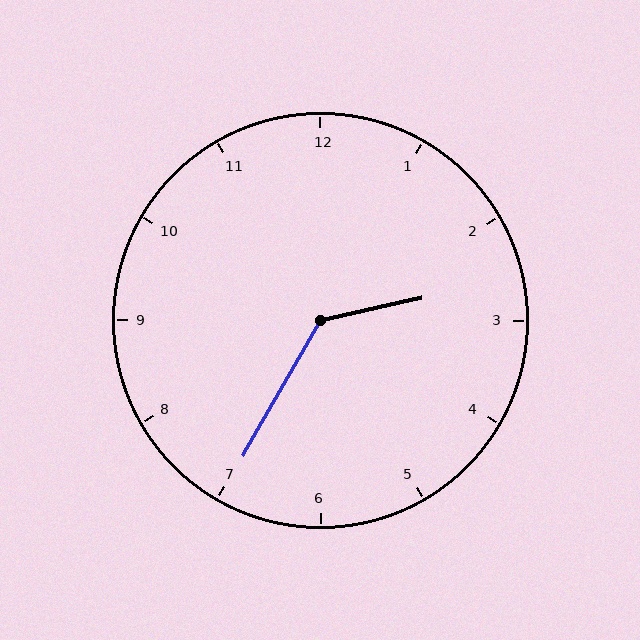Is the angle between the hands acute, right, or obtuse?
It is obtuse.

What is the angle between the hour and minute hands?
Approximately 132 degrees.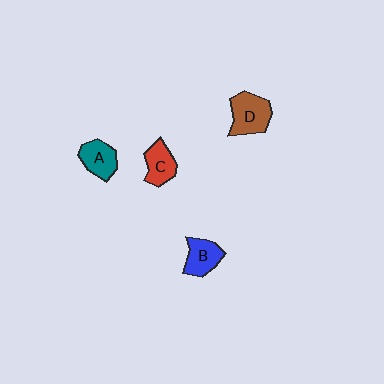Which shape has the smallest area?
Shape C (red).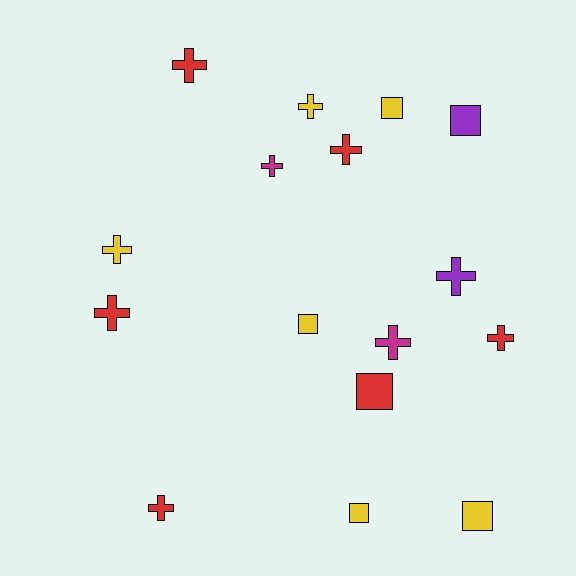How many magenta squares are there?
There are no magenta squares.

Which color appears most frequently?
Yellow, with 6 objects.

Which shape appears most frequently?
Cross, with 10 objects.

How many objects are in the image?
There are 16 objects.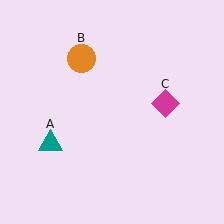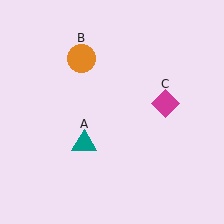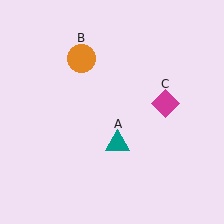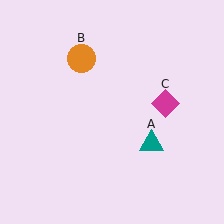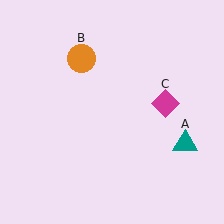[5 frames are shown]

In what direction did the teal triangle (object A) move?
The teal triangle (object A) moved right.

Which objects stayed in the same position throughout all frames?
Orange circle (object B) and magenta diamond (object C) remained stationary.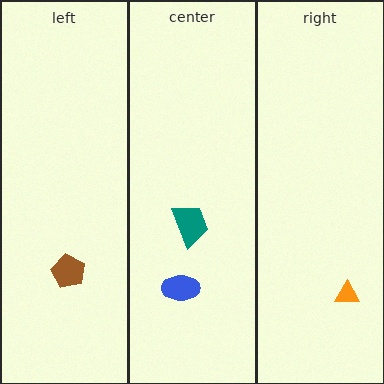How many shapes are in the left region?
1.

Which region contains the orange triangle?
The right region.